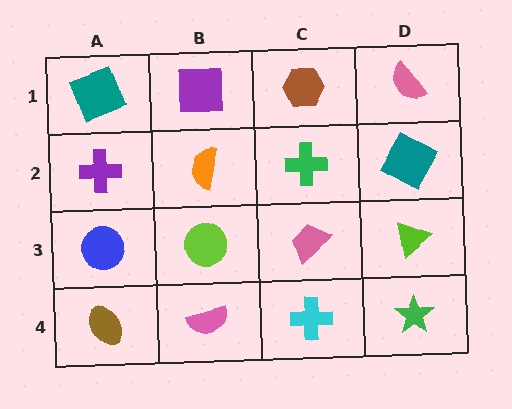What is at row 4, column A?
A brown ellipse.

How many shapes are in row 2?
4 shapes.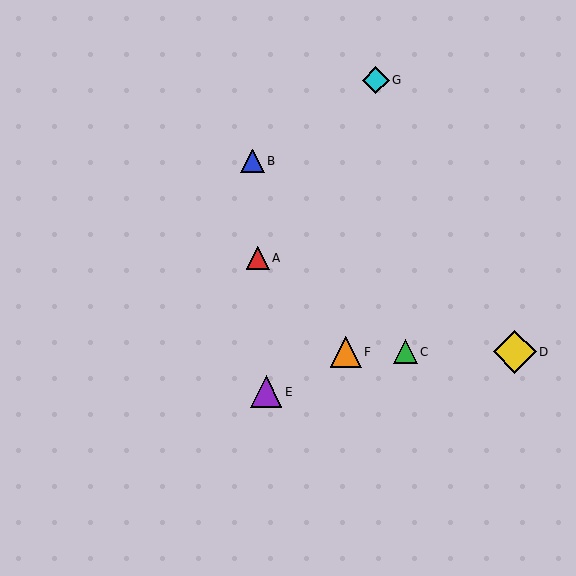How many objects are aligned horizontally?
3 objects (C, D, F) are aligned horizontally.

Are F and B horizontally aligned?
No, F is at y≈352 and B is at y≈161.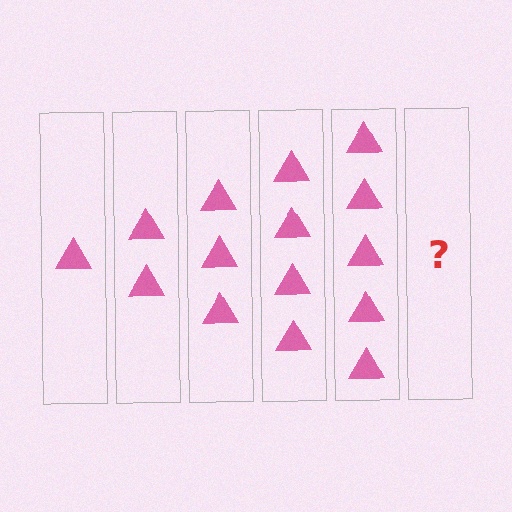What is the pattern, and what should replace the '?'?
The pattern is that each step adds one more triangle. The '?' should be 6 triangles.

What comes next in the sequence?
The next element should be 6 triangles.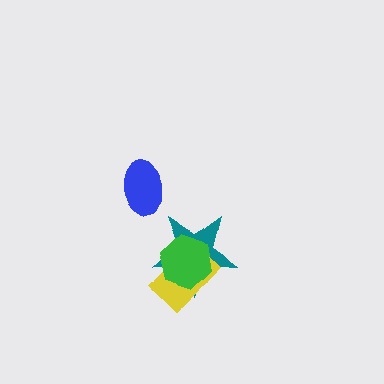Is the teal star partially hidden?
Yes, it is partially covered by another shape.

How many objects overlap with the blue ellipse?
0 objects overlap with the blue ellipse.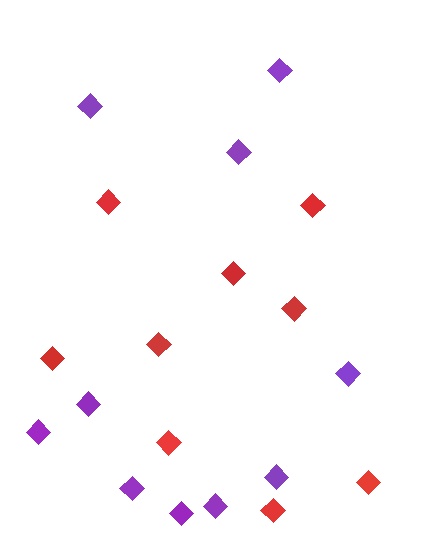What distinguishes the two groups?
There are 2 groups: one group of purple diamonds (10) and one group of red diamonds (9).